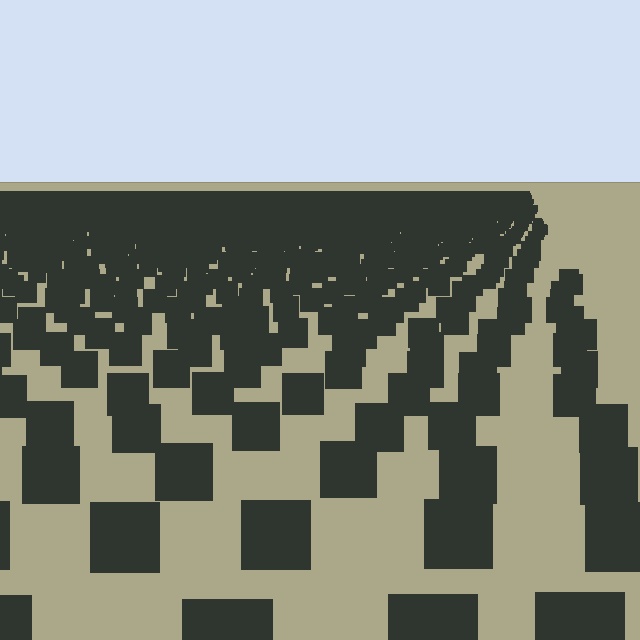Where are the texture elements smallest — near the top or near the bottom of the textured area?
Near the top.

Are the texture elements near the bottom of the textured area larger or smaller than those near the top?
Larger. Near the bottom, elements are closer to the viewer and appear at a bigger on-screen size.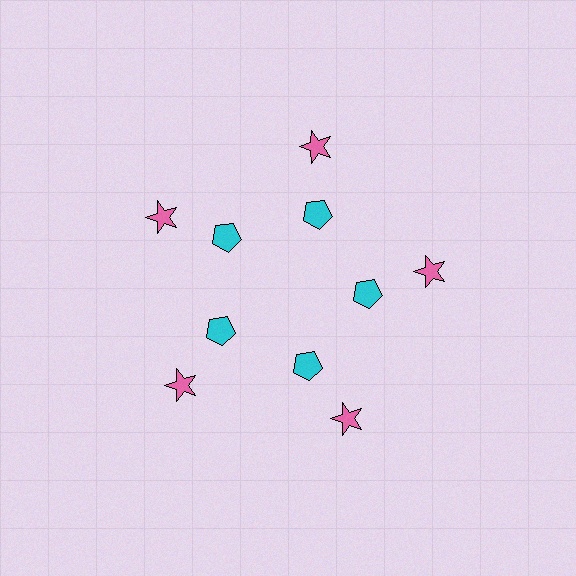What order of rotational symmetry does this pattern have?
This pattern has 5-fold rotational symmetry.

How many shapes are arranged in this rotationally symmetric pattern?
There are 10 shapes, arranged in 5 groups of 2.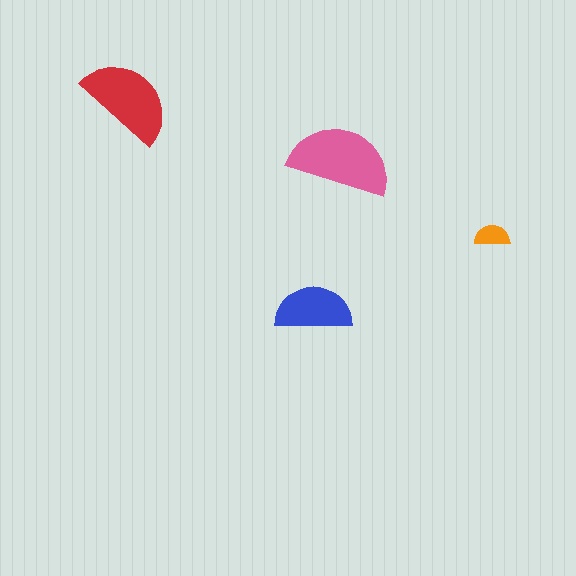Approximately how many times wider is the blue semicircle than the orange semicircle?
About 2 times wider.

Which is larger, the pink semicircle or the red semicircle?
The pink one.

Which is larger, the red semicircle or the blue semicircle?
The red one.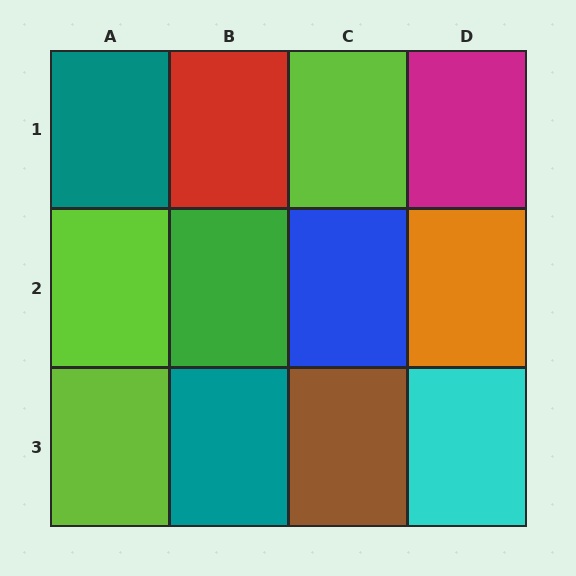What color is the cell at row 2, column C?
Blue.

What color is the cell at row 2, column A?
Lime.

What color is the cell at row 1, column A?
Teal.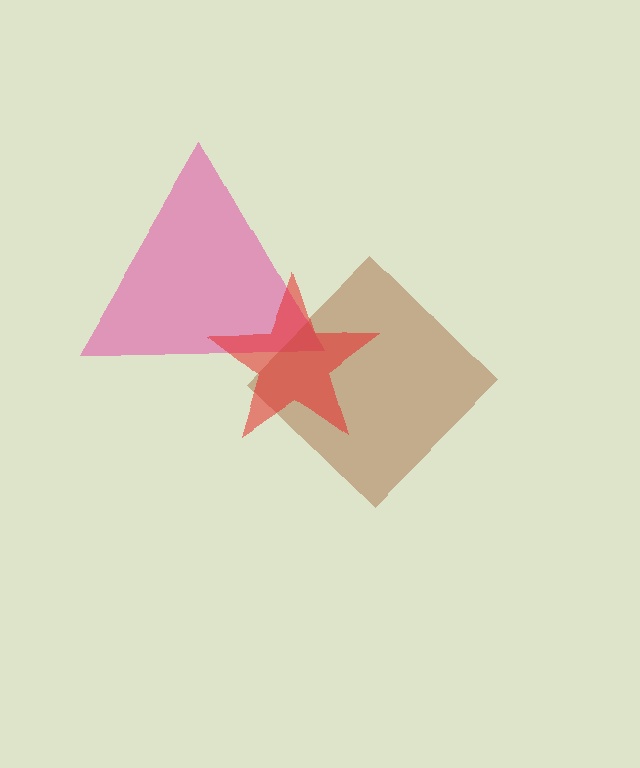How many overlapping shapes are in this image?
There are 3 overlapping shapes in the image.